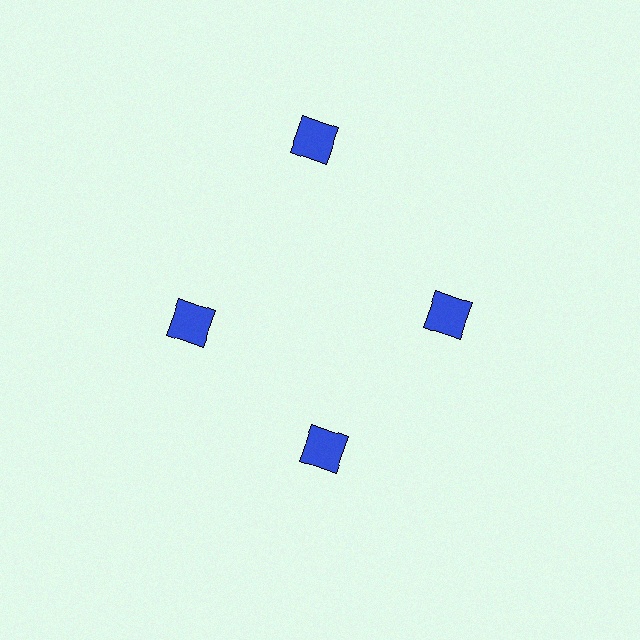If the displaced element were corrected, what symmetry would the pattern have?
It would have 4-fold rotational symmetry — the pattern would map onto itself every 90 degrees.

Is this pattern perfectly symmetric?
No. The 4 blue squares are arranged in a ring, but one element near the 12 o'clock position is pushed outward from the center, breaking the 4-fold rotational symmetry.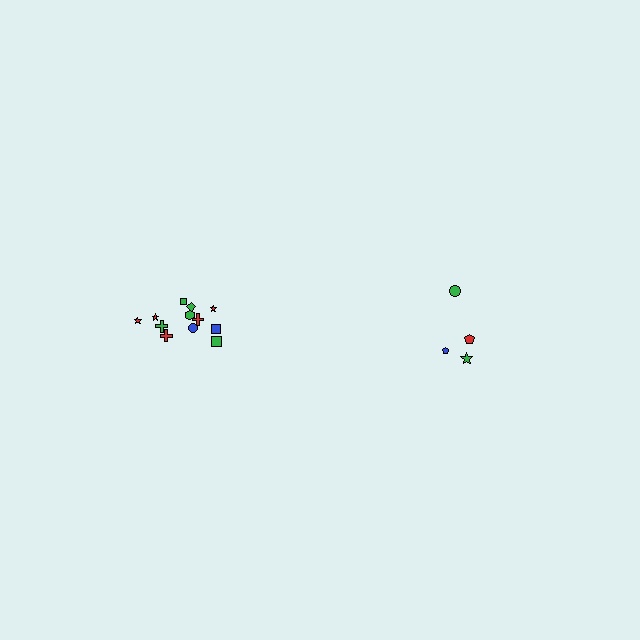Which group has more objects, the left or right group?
The left group.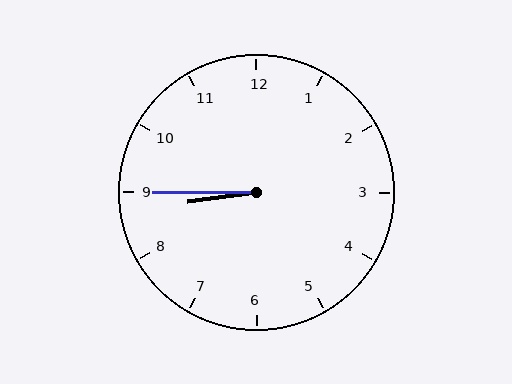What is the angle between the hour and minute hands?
Approximately 8 degrees.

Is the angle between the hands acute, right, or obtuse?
It is acute.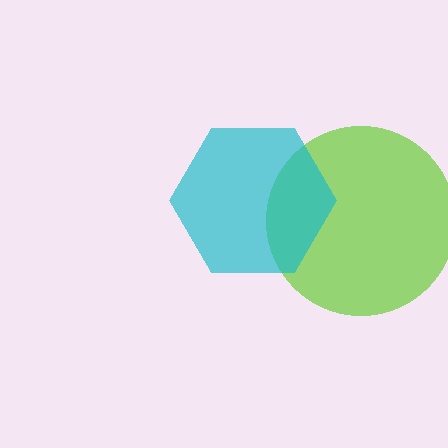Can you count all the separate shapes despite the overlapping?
Yes, there are 2 separate shapes.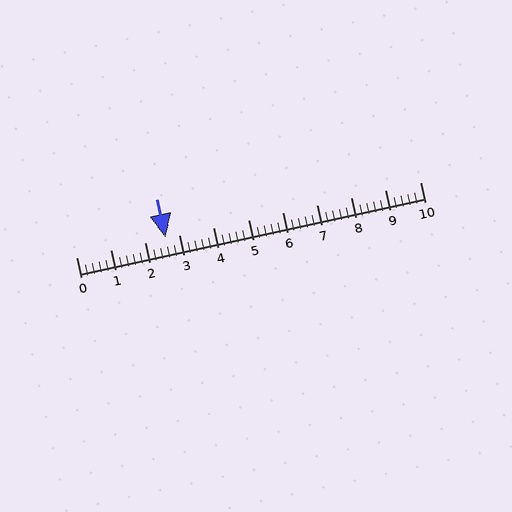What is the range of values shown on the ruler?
The ruler shows values from 0 to 10.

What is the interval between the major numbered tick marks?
The major tick marks are spaced 1 units apart.